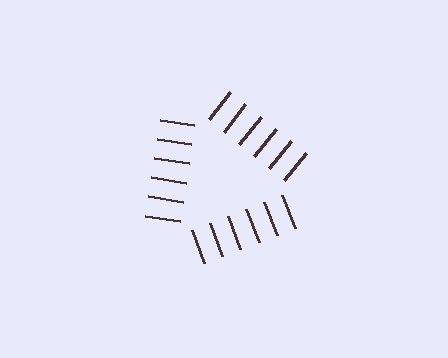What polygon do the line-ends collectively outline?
An illusory triangle — the line segments terminate on its edges but no continuous stroke is drawn.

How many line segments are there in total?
18 — 6 along each of the 3 edges.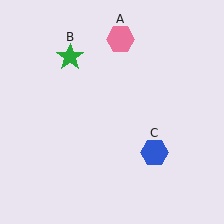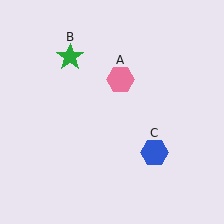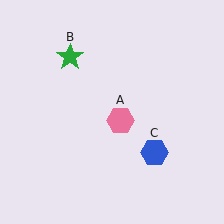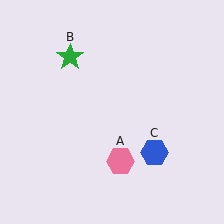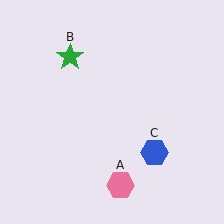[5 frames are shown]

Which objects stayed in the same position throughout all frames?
Green star (object B) and blue hexagon (object C) remained stationary.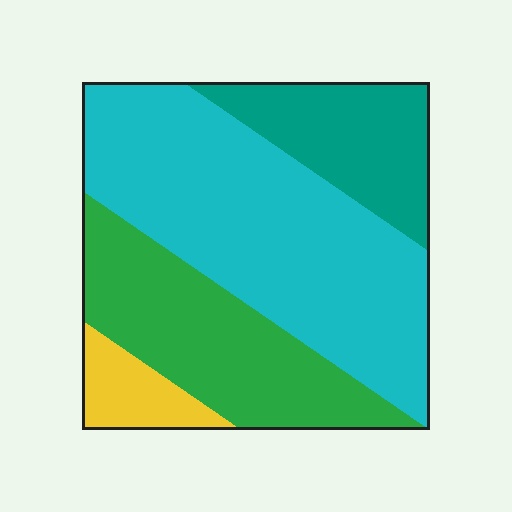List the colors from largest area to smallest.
From largest to smallest: cyan, green, teal, yellow.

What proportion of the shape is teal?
Teal covers roughly 15% of the shape.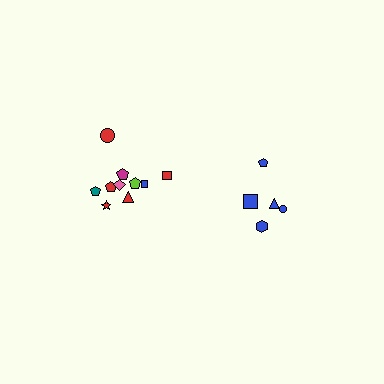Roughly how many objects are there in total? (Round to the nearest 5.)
Roughly 15 objects in total.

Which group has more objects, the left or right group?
The left group.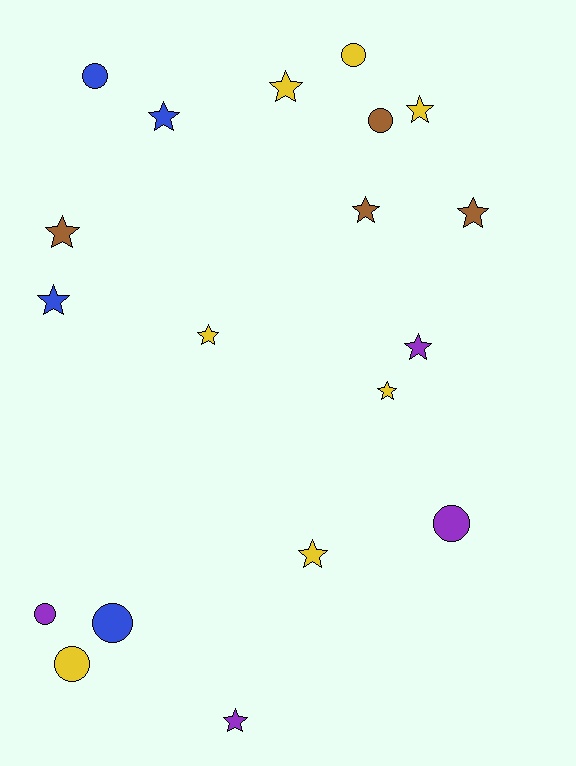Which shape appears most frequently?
Star, with 12 objects.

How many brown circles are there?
There is 1 brown circle.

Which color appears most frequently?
Yellow, with 7 objects.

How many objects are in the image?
There are 19 objects.